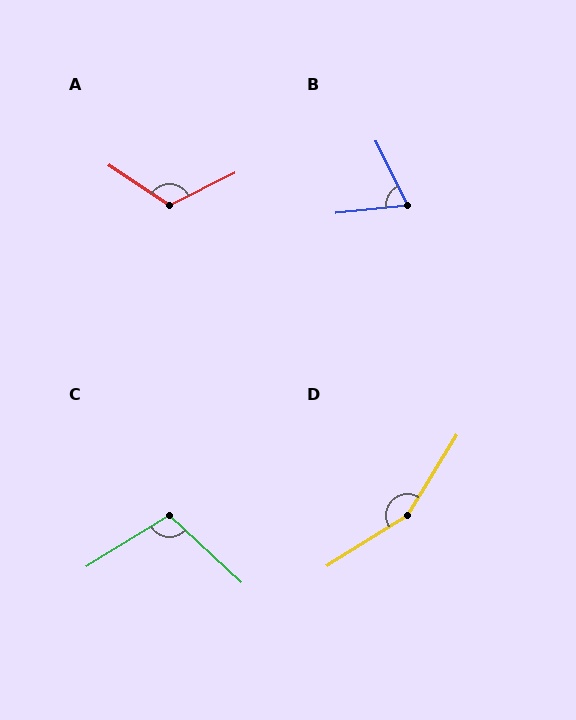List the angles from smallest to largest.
B (70°), C (105°), A (120°), D (154°).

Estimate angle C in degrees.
Approximately 105 degrees.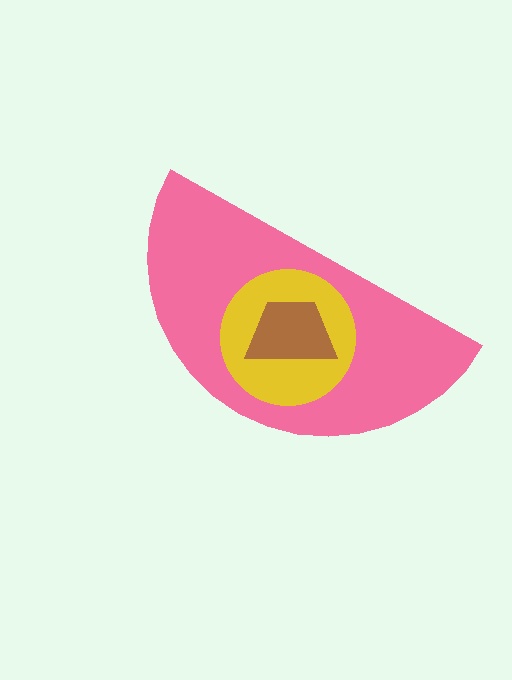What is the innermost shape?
The brown trapezoid.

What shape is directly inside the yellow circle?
The brown trapezoid.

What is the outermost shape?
The pink semicircle.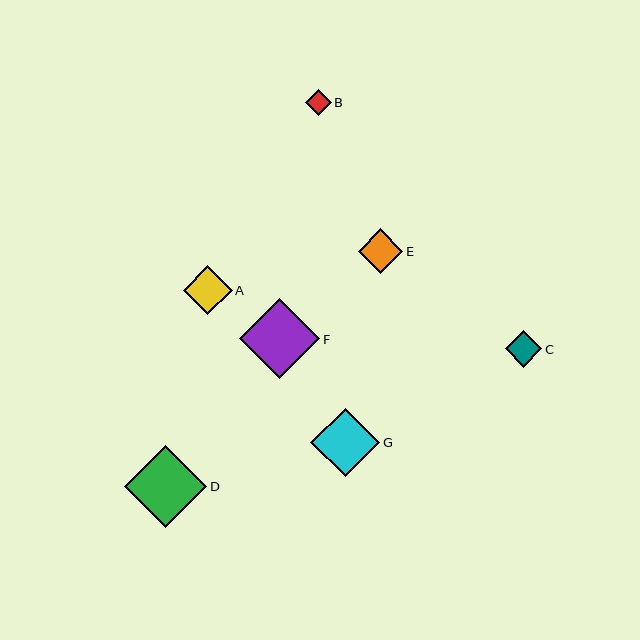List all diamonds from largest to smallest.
From largest to smallest: D, F, G, A, E, C, B.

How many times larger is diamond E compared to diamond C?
Diamond E is approximately 1.2 times the size of diamond C.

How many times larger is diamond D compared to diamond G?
Diamond D is approximately 1.2 times the size of diamond G.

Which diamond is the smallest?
Diamond B is the smallest with a size of approximately 26 pixels.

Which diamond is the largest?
Diamond D is the largest with a size of approximately 82 pixels.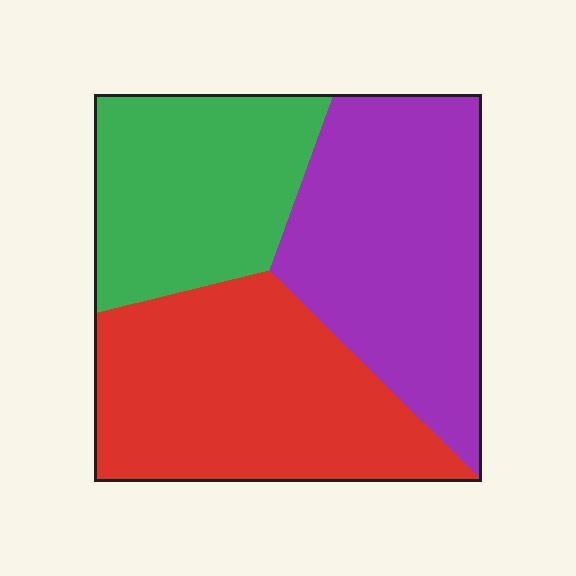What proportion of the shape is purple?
Purple takes up about three eighths (3/8) of the shape.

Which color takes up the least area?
Green, at roughly 25%.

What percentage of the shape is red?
Red covers roughly 35% of the shape.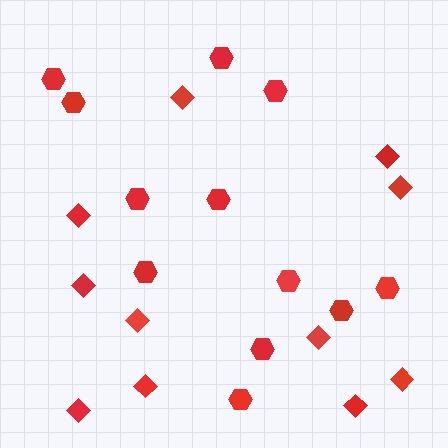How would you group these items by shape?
There are 2 groups: one group of diamonds (11) and one group of hexagons (12).